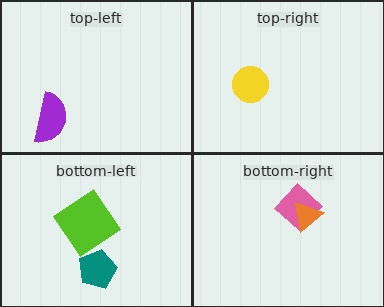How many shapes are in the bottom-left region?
2.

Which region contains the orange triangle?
The bottom-right region.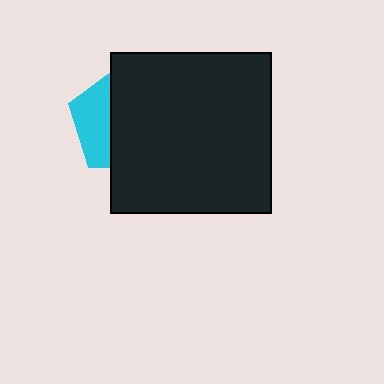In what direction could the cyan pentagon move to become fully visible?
The cyan pentagon could move left. That would shift it out from behind the black square entirely.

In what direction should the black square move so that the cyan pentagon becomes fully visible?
The black square should move right. That is the shortest direction to clear the overlap and leave the cyan pentagon fully visible.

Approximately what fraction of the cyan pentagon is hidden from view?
Roughly 66% of the cyan pentagon is hidden behind the black square.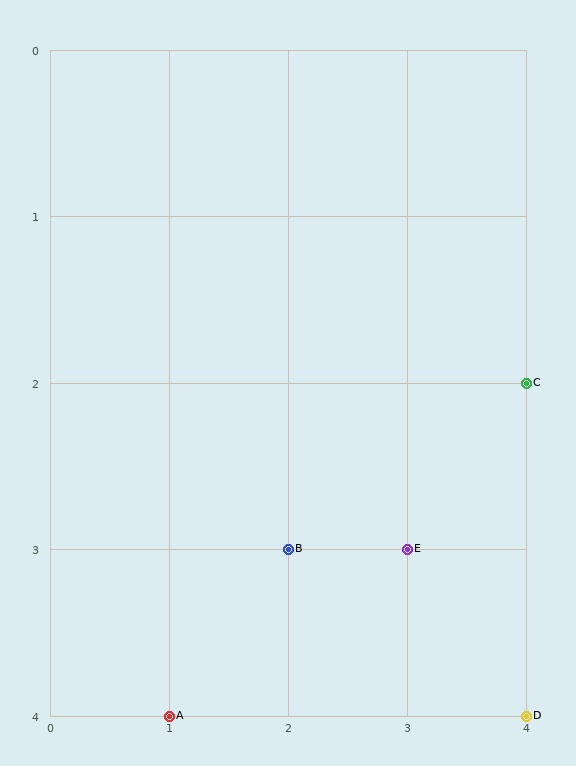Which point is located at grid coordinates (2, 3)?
Point B is at (2, 3).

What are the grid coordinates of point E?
Point E is at grid coordinates (3, 3).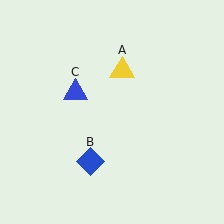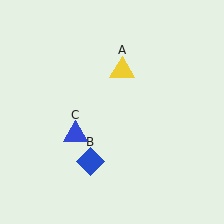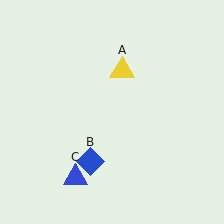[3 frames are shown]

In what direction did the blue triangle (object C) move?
The blue triangle (object C) moved down.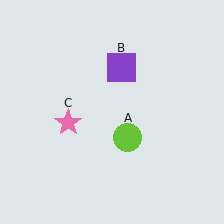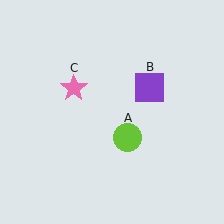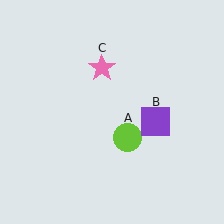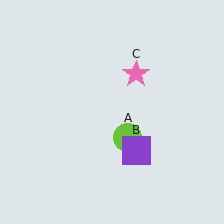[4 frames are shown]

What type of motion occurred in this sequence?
The purple square (object B), pink star (object C) rotated clockwise around the center of the scene.